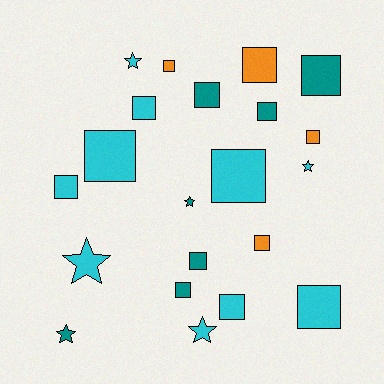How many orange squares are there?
There are 4 orange squares.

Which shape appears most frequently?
Square, with 15 objects.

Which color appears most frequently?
Cyan, with 10 objects.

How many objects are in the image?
There are 21 objects.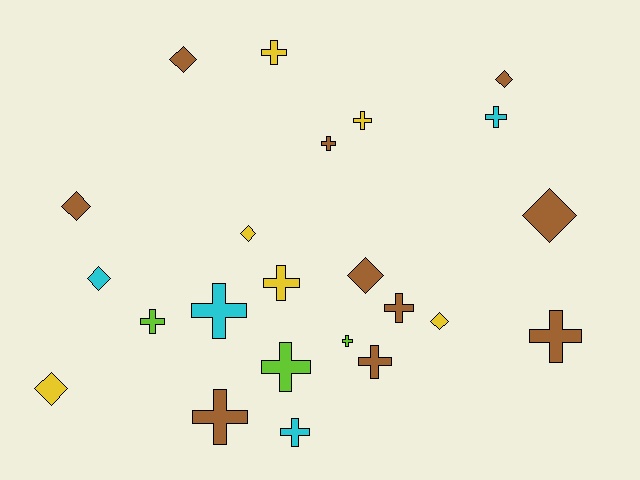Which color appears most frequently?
Brown, with 10 objects.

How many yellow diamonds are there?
There are 3 yellow diamonds.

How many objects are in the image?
There are 23 objects.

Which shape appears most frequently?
Cross, with 14 objects.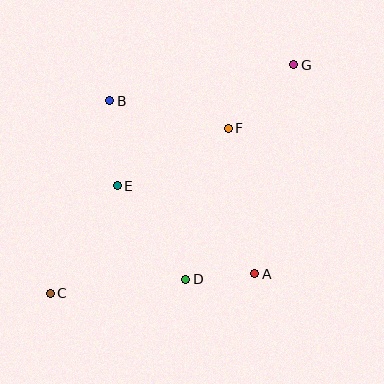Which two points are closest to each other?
Points A and D are closest to each other.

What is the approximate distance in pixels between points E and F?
The distance between E and F is approximately 125 pixels.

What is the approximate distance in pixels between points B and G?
The distance between B and G is approximately 188 pixels.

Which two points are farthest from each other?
Points C and G are farthest from each other.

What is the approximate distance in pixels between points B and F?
The distance between B and F is approximately 122 pixels.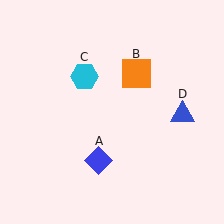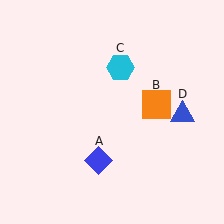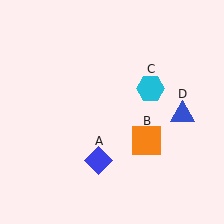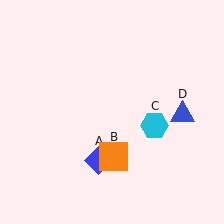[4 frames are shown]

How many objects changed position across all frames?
2 objects changed position: orange square (object B), cyan hexagon (object C).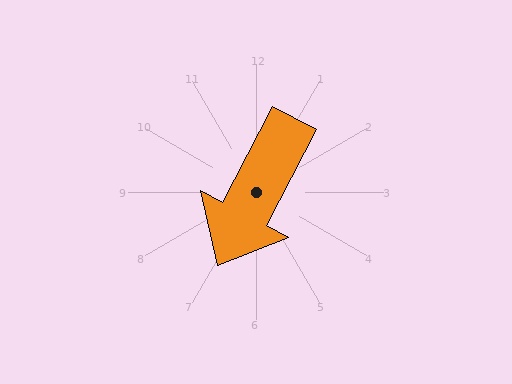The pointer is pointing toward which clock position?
Roughly 7 o'clock.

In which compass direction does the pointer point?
Southwest.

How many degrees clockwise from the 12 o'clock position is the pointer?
Approximately 208 degrees.